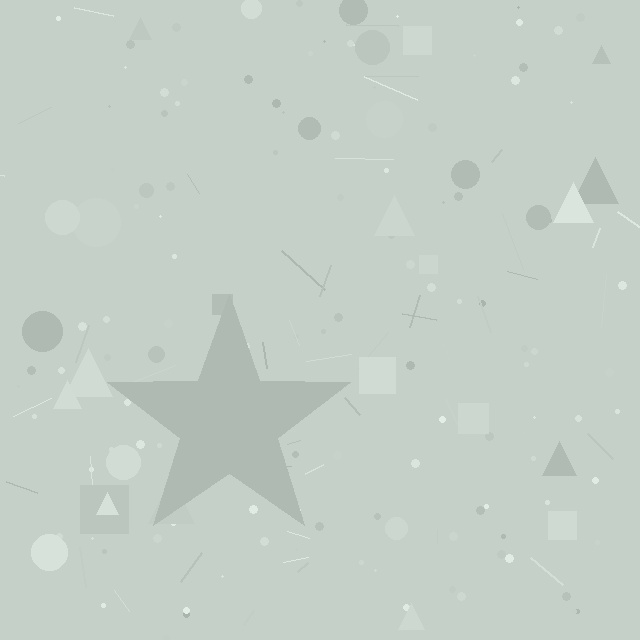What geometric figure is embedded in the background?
A star is embedded in the background.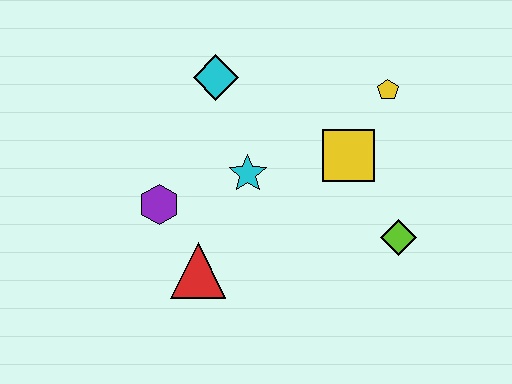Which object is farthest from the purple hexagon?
The yellow pentagon is farthest from the purple hexagon.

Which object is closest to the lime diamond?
The yellow square is closest to the lime diamond.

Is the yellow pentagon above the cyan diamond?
No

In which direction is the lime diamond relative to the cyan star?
The lime diamond is to the right of the cyan star.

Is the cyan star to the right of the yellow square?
No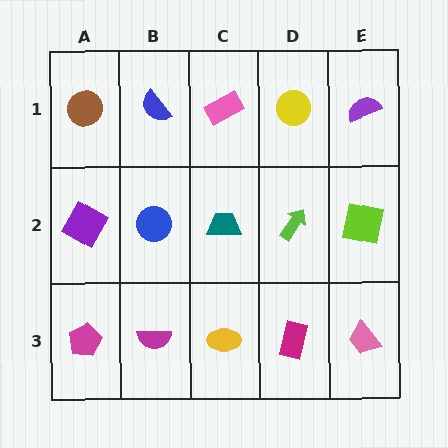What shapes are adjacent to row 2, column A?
A brown circle (row 1, column A), a magenta pentagon (row 3, column A), a blue circle (row 2, column B).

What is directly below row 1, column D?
A lime arrow.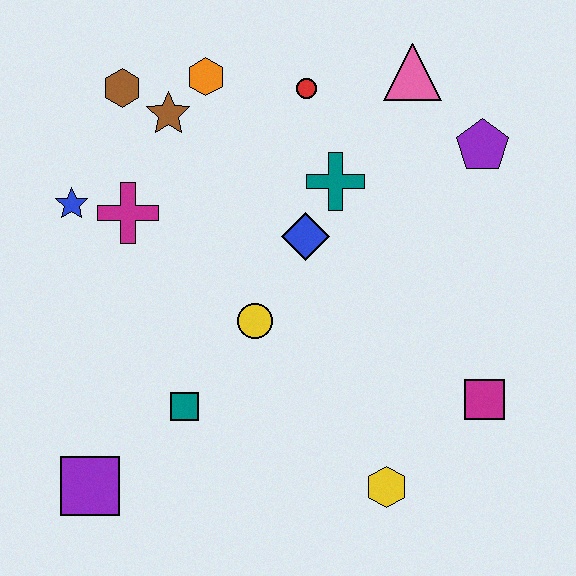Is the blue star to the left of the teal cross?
Yes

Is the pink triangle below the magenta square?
No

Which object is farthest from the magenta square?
The brown hexagon is farthest from the magenta square.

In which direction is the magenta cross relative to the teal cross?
The magenta cross is to the left of the teal cross.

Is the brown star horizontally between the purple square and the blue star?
No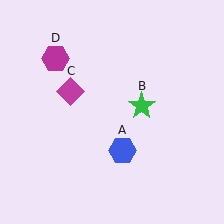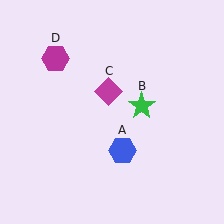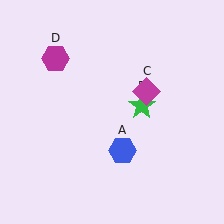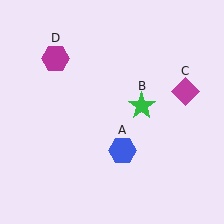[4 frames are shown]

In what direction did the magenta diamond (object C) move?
The magenta diamond (object C) moved right.